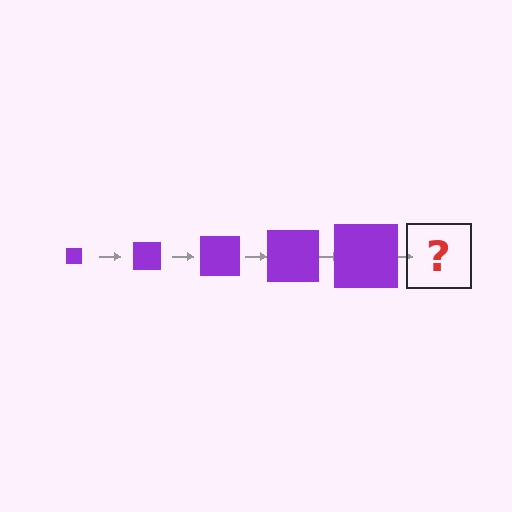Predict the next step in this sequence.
The next step is a purple square, larger than the previous one.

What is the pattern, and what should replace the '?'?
The pattern is that the square gets progressively larger each step. The '?' should be a purple square, larger than the previous one.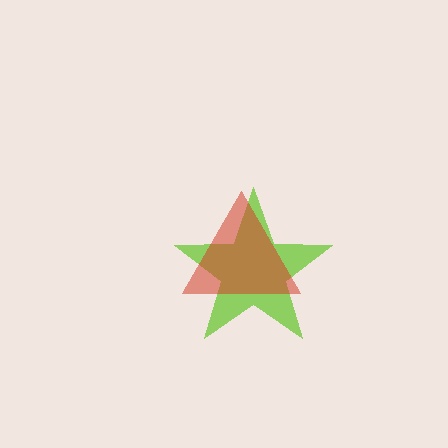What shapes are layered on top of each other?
The layered shapes are: a lime star, a red triangle.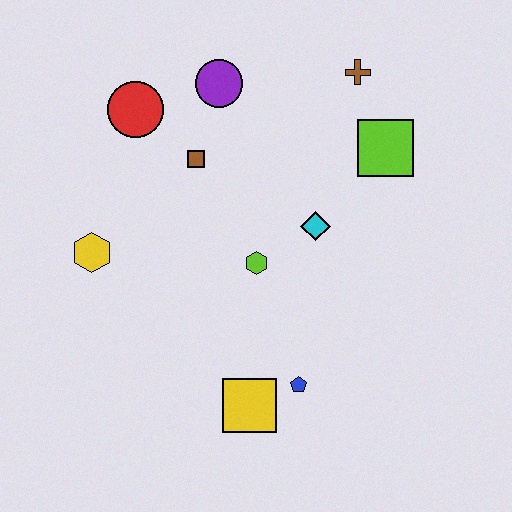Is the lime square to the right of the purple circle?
Yes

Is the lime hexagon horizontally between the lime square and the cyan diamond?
No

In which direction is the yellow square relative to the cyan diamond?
The yellow square is below the cyan diamond.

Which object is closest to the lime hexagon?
The cyan diamond is closest to the lime hexagon.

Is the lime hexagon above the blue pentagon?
Yes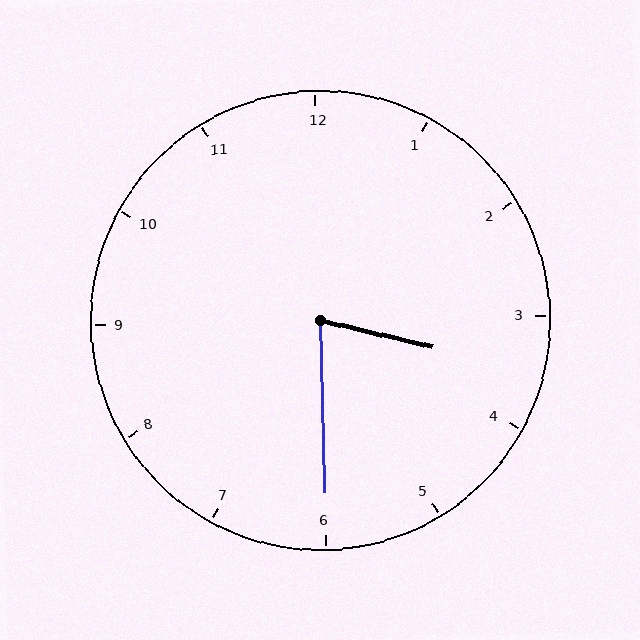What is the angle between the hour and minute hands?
Approximately 75 degrees.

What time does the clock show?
3:30.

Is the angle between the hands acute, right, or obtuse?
It is acute.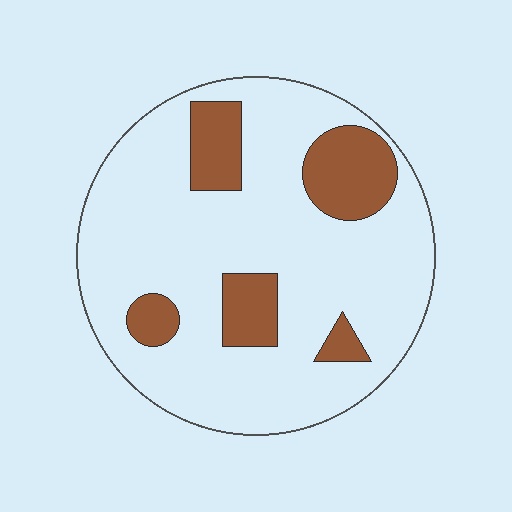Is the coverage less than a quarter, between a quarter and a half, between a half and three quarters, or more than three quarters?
Less than a quarter.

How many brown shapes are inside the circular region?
5.